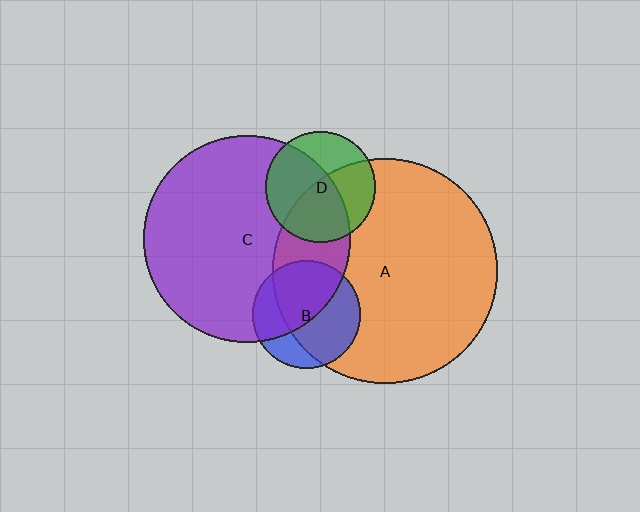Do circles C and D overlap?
Yes.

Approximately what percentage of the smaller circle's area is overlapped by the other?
Approximately 60%.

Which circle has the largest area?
Circle A (orange).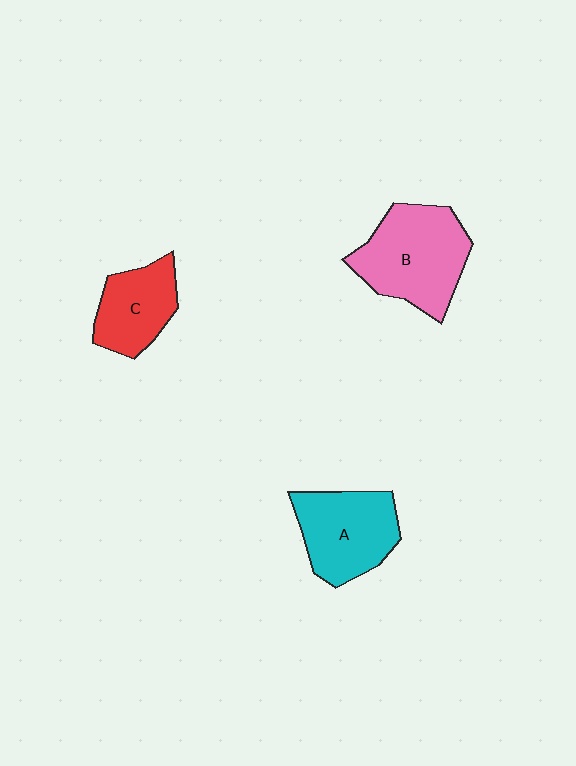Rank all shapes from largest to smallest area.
From largest to smallest: B (pink), A (cyan), C (red).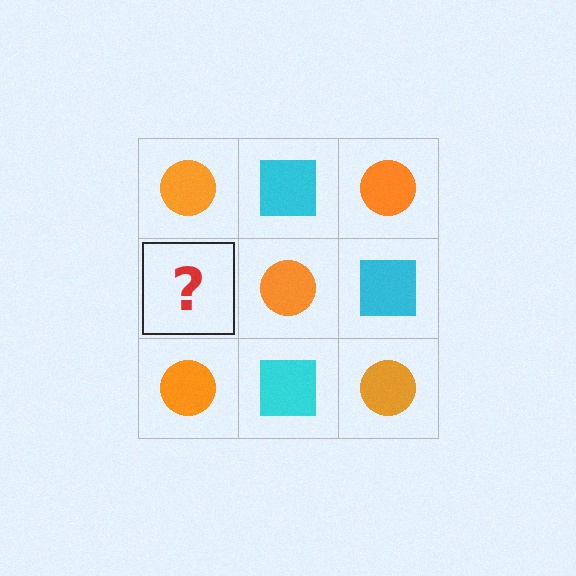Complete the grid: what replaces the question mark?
The question mark should be replaced with a cyan square.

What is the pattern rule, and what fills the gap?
The rule is that it alternates orange circle and cyan square in a checkerboard pattern. The gap should be filled with a cyan square.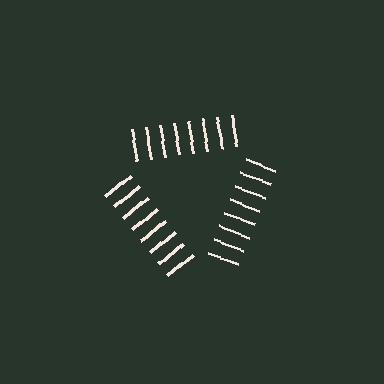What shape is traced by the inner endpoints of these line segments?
An illusory triangle — the line segments terminate on its edges but no continuous stroke is drawn.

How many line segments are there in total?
24 — 8 along each of the 3 edges.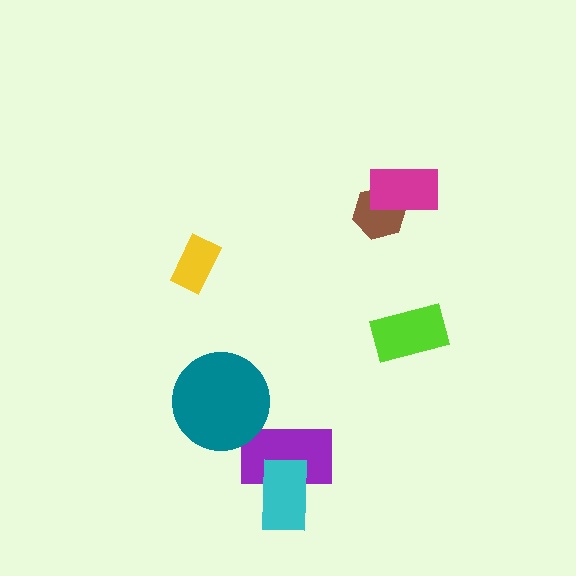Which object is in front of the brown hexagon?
The magenta rectangle is in front of the brown hexagon.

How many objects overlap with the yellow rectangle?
0 objects overlap with the yellow rectangle.